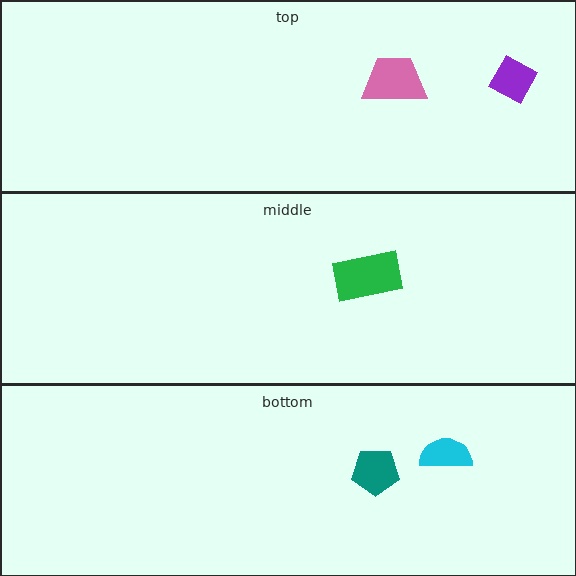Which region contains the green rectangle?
The middle region.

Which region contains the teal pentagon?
The bottom region.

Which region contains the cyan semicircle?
The bottom region.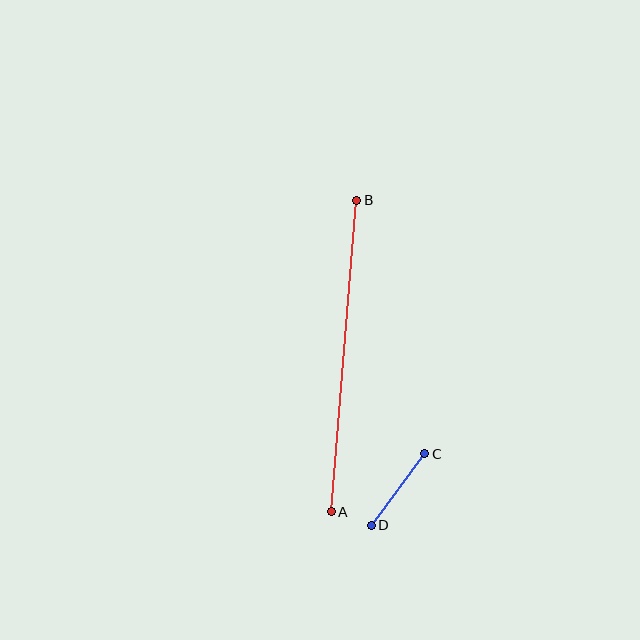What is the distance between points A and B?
The distance is approximately 313 pixels.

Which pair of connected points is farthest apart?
Points A and B are farthest apart.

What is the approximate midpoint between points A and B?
The midpoint is at approximately (344, 356) pixels.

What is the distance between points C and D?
The distance is approximately 90 pixels.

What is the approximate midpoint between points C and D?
The midpoint is at approximately (398, 489) pixels.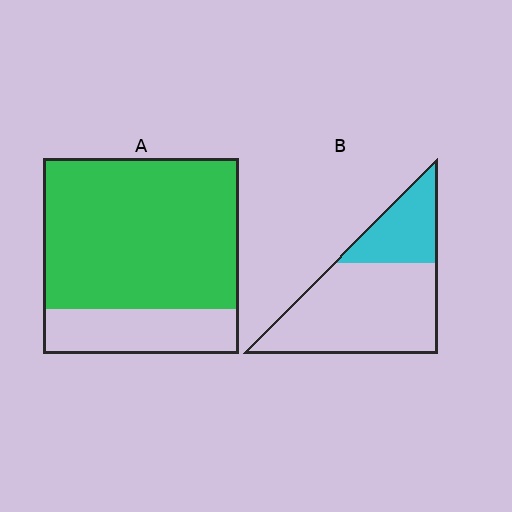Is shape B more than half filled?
No.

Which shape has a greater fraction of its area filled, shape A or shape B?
Shape A.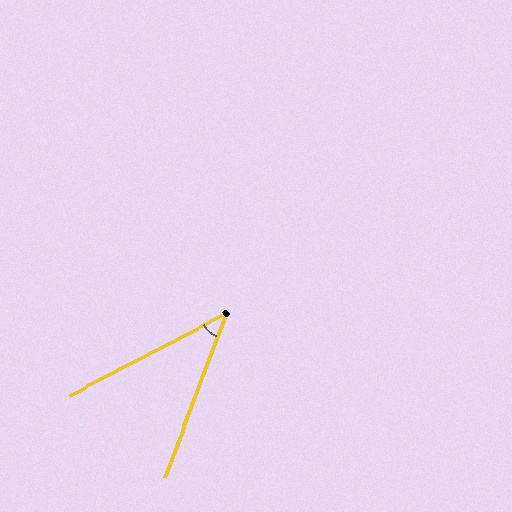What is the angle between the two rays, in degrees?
Approximately 42 degrees.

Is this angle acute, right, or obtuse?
It is acute.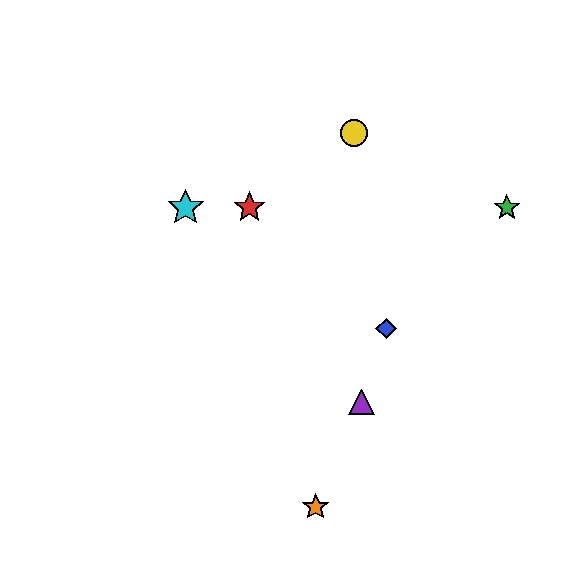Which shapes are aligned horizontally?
The red star, the green star, the cyan star are aligned horizontally.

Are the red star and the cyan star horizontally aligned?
Yes, both are at y≈208.